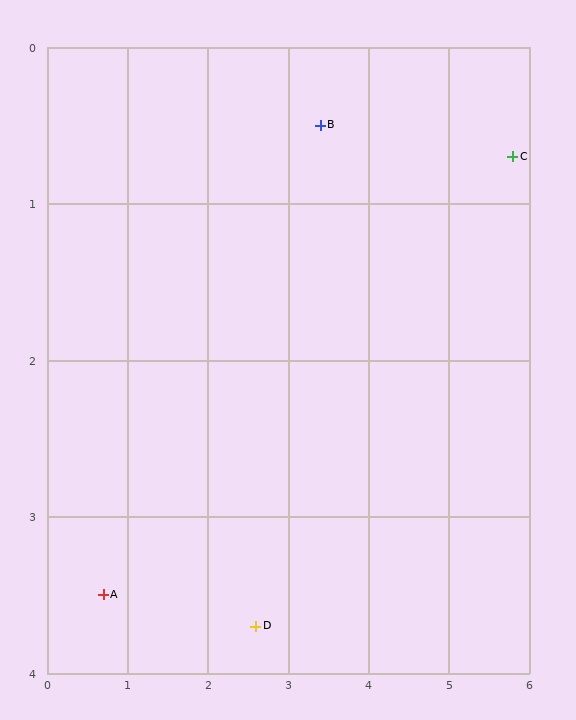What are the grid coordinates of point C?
Point C is at approximately (5.8, 0.7).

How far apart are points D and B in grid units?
Points D and B are about 3.3 grid units apart.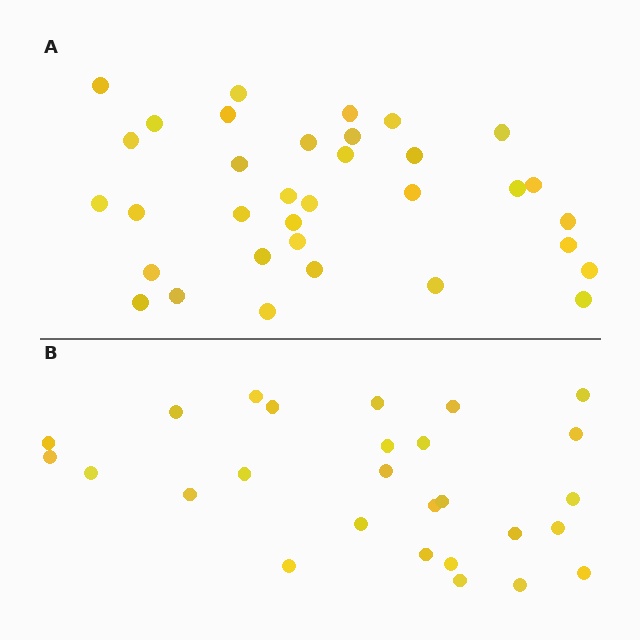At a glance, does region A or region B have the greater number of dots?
Region A (the top region) has more dots.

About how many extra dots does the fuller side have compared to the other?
Region A has roughly 8 or so more dots than region B.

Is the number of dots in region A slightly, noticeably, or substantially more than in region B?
Region A has noticeably more, but not dramatically so. The ratio is roughly 1.3 to 1.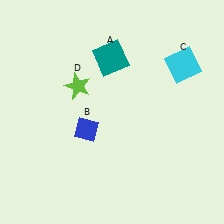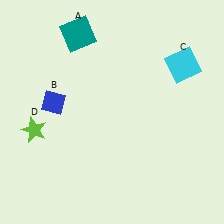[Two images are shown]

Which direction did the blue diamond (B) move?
The blue diamond (B) moved left.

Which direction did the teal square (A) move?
The teal square (A) moved left.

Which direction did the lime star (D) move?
The lime star (D) moved left.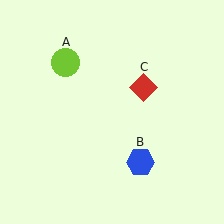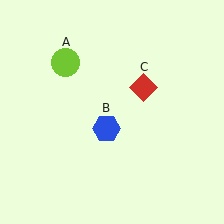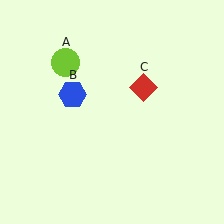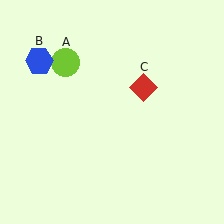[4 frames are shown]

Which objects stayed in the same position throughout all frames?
Lime circle (object A) and red diamond (object C) remained stationary.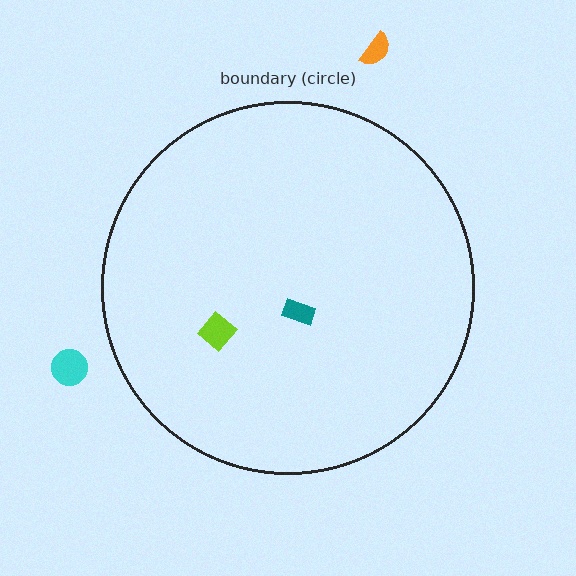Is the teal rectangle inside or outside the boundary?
Inside.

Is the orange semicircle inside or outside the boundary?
Outside.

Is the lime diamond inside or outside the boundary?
Inside.